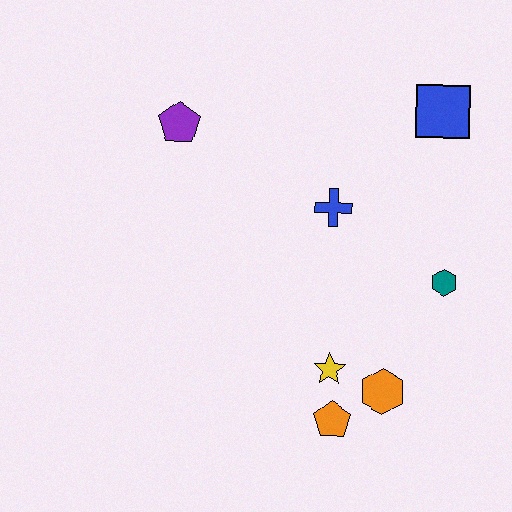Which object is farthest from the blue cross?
The orange pentagon is farthest from the blue cross.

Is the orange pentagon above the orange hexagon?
No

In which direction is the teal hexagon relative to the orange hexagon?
The teal hexagon is above the orange hexagon.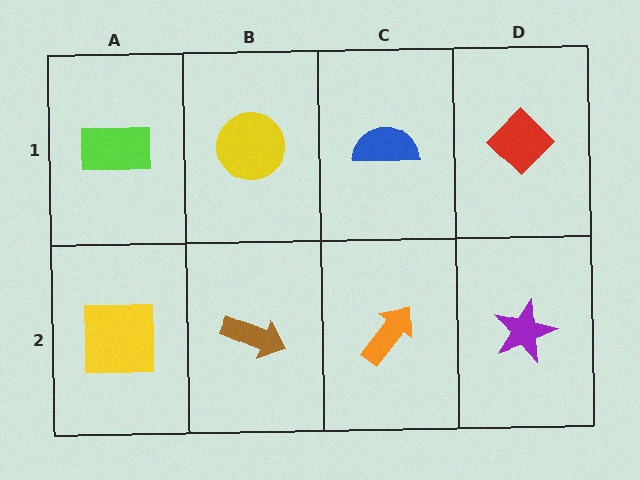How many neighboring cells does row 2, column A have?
2.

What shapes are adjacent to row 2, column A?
A lime rectangle (row 1, column A), a brown arrow (row 2, column B).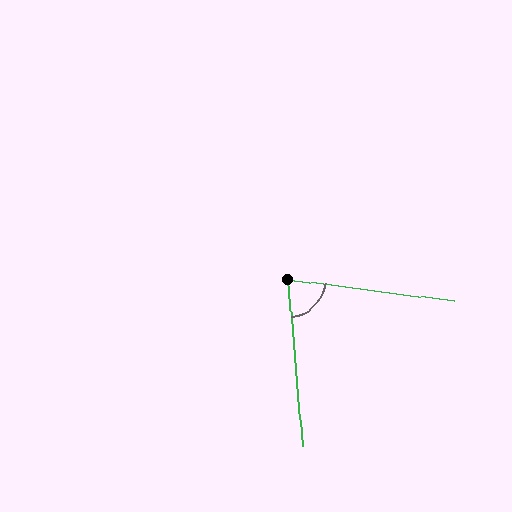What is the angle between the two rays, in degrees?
Approximately 78 degrees.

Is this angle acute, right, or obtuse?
It is acute.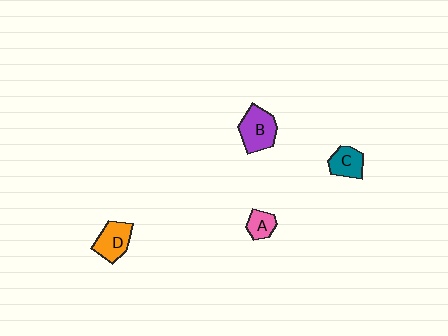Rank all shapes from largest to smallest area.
From largest to smallest: B (purple), D (orange), C (teal), A (pink).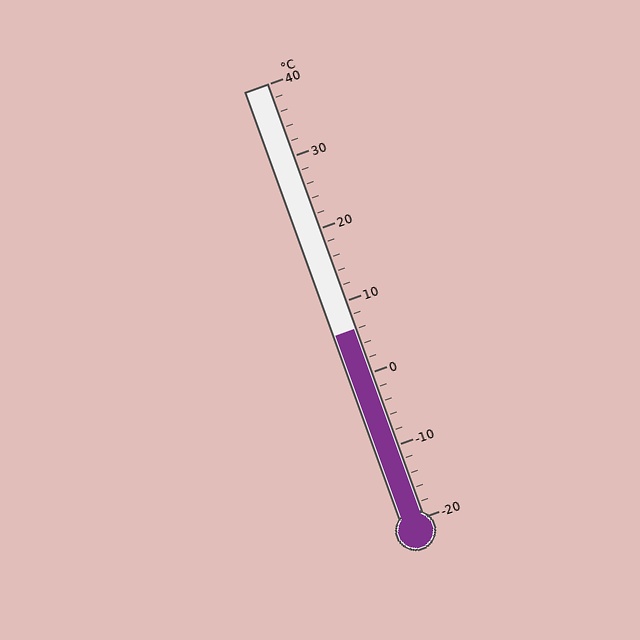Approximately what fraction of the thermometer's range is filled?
The thermometer is filled to approximately 45% of its range.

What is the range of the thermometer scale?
The thermometer scale ranges from -20°C to 40°C.